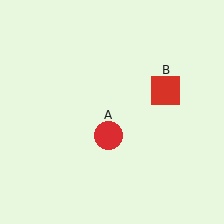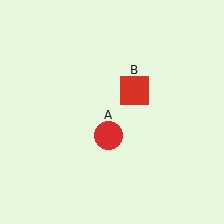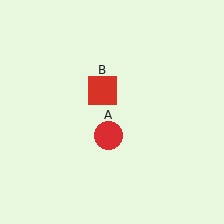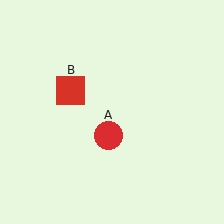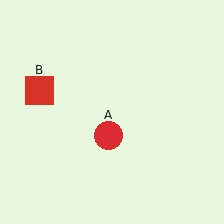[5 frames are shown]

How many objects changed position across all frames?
1 object changed position: red square (object B).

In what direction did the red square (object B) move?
The red square (object B) moved left.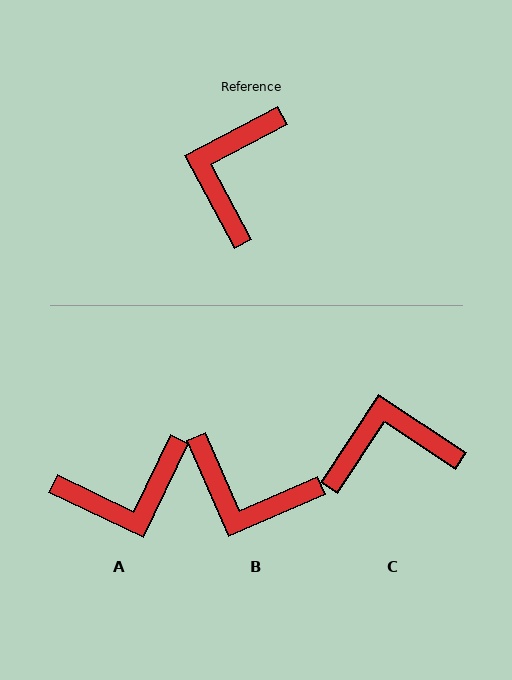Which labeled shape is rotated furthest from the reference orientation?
A, about 126 degrees away.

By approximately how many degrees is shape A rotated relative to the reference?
Approximately 126 degrees counter-clockwise.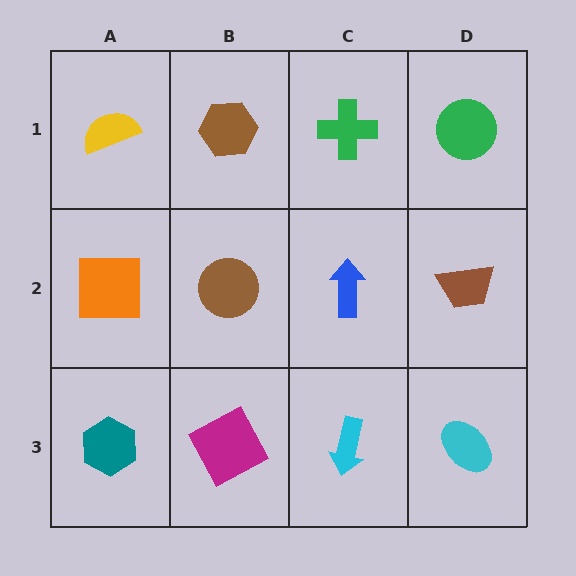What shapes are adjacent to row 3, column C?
A blue arrow (row 2, column C), a magenta square (row 3, column B), a cyan ellipse (row 3, column D).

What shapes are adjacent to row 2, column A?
A yellow semicircle (row 1, column A), a teal hexagon (row 3, column A), a brown circle (row 2, column B).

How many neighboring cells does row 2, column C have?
4.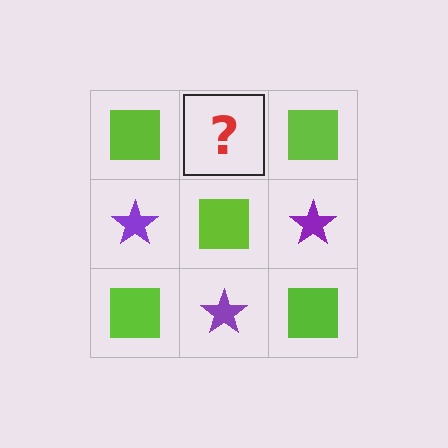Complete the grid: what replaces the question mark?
The question mark should be replaced with a purple star.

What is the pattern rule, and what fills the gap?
The rule is that it alternates lime square and purple star in a checkerboard pattern. The gap should be filled with a purple star.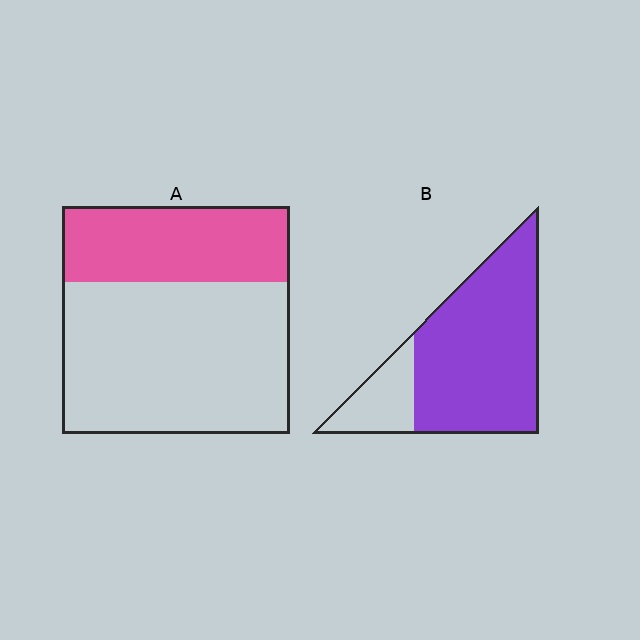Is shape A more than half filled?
No.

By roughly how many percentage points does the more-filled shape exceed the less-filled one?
By roughly 45 percentage points (B over A).